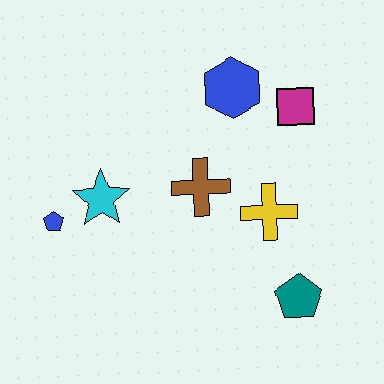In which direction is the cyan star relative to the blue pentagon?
The cyan star is to the right of the blue pentagon.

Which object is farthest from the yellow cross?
The blue pentagon is farthest from the yellow cross.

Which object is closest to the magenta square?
The blue hexagon is closest to the magenta square.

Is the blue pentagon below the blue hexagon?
Yes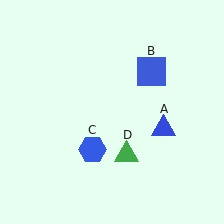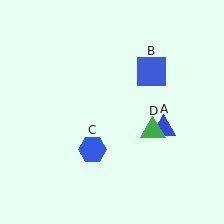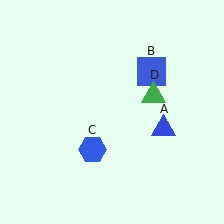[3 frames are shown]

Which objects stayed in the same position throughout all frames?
Blue triangle (object A) and blue square (object B) and blue hexagon (object C) remained stationary.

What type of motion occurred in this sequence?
The green triangle (object D) rotated counterclockwise around the center of the scene.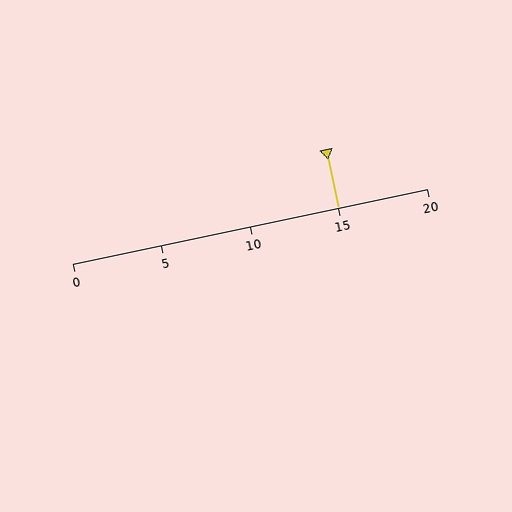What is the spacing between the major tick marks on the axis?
The major ticks are spaced 5 apart.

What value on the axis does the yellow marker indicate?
The marker indicates approximately 15.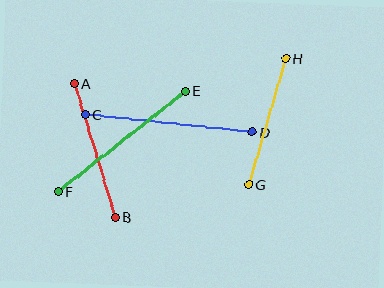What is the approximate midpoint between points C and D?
The midpoint is at approximately (169, 123) pixels.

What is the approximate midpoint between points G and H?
The midpoint is at approximately (267, 121) pixels.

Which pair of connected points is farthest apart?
Points C and D are farthest apart.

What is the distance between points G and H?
The distance is approximately 132 pixels.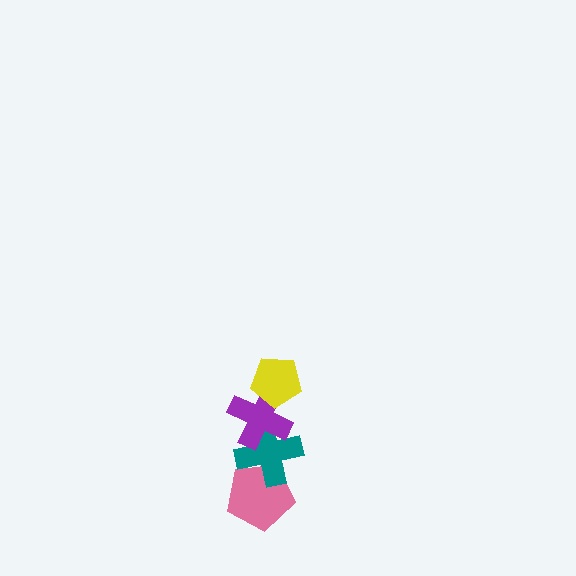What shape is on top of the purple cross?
The yellow pentagon is on top of the purple cross.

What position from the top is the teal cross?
The teal cross is 3rd from the top.